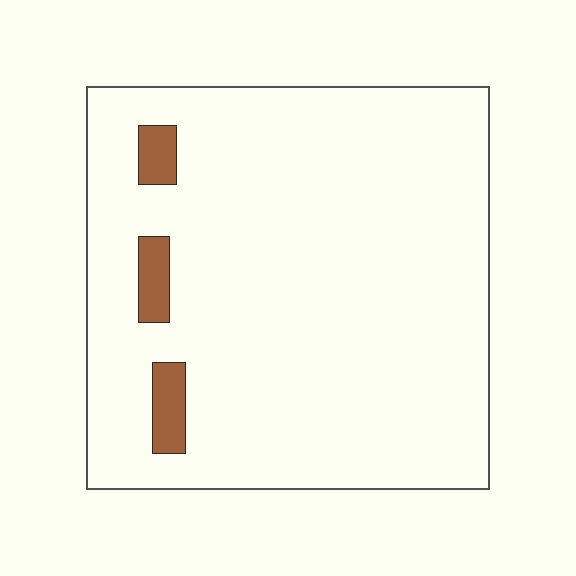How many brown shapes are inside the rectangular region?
3.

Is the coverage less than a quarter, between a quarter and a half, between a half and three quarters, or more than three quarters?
Less than a quarter.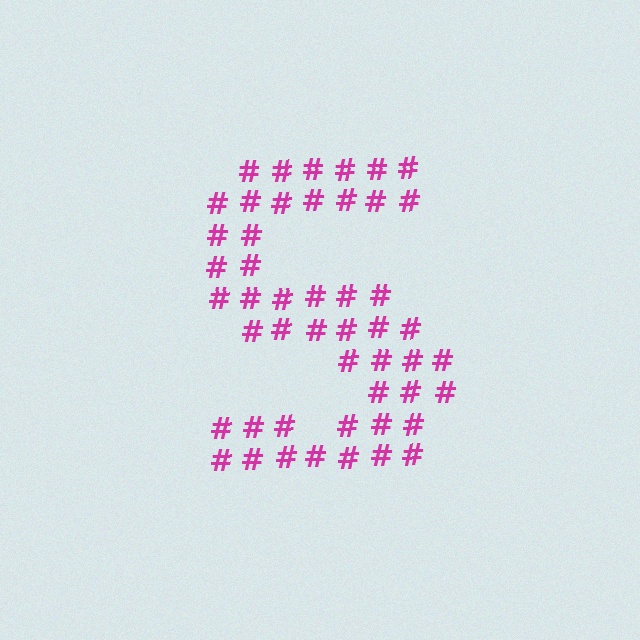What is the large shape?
The large shape is the letter S.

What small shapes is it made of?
It is made of small hash symbols.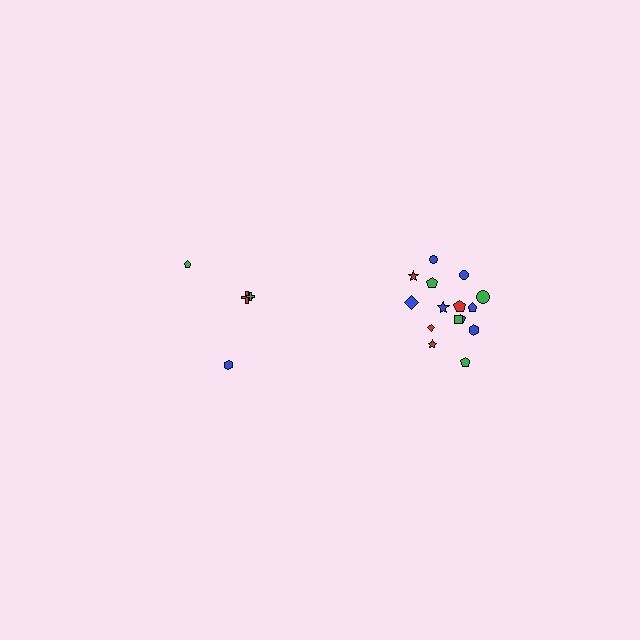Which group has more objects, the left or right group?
The right group.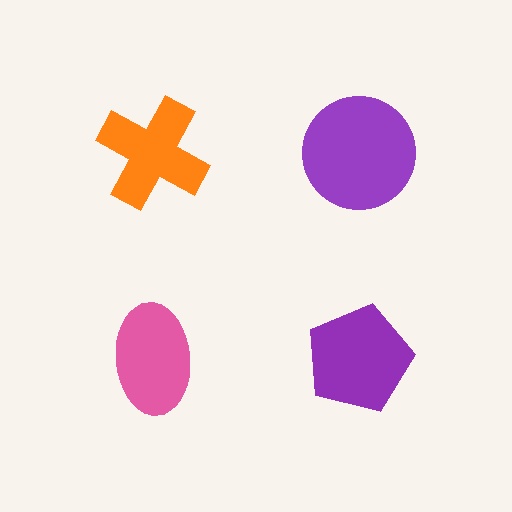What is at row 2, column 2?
A purple pentagon.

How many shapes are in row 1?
2 shapes.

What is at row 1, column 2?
A purple circle.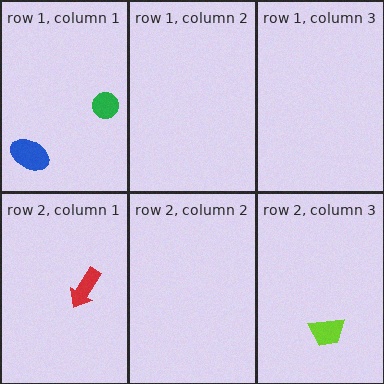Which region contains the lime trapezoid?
The row 2, column 3 region.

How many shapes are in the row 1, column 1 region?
2.